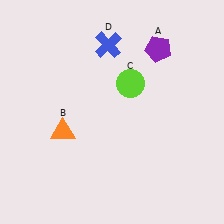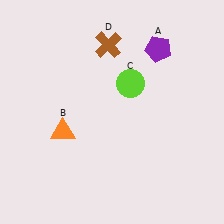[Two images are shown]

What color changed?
The cross (D) changed from blue in Image 1 to brown in Image 2.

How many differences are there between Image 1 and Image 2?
There is 1 difference between the two images.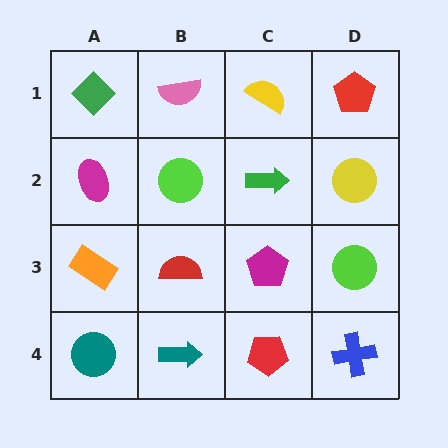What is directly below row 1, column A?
A magenta ellipse.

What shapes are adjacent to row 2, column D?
A red pentagon (row 1, column D), a lime circle (row 3, column D), a green arrow (row 2, column C).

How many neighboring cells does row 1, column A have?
2.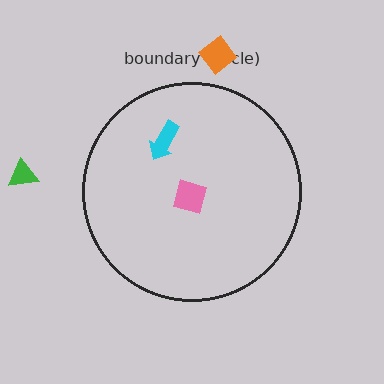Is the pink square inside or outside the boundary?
Inside.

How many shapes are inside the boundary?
2 inside, 2 outside.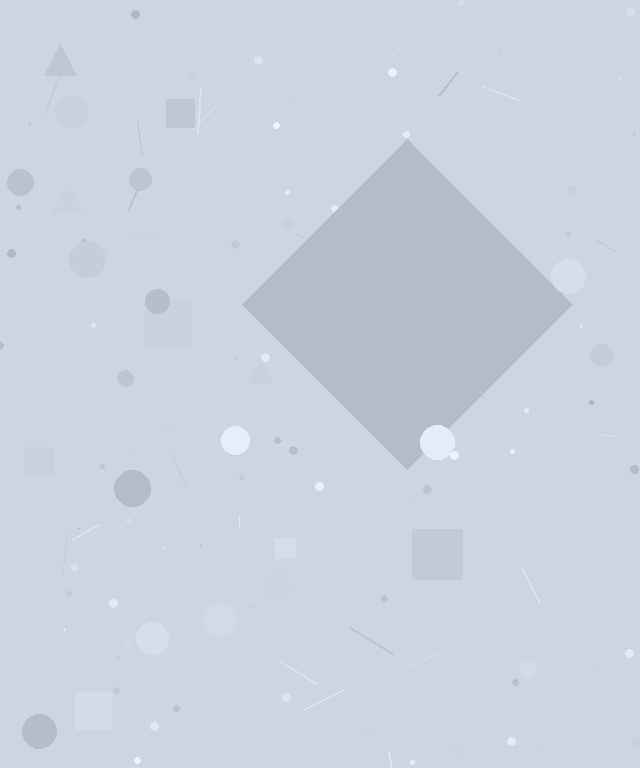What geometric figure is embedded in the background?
A diamond is embedded in the background.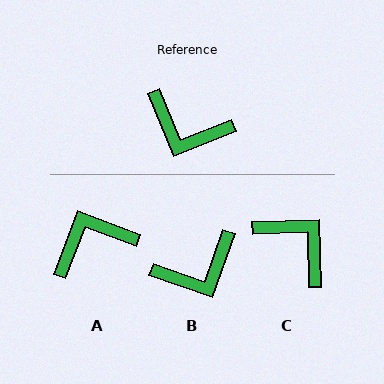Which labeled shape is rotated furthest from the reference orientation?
C, about 160 degrees away.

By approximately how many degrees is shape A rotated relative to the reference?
Approximately 133 degrees clockwise.